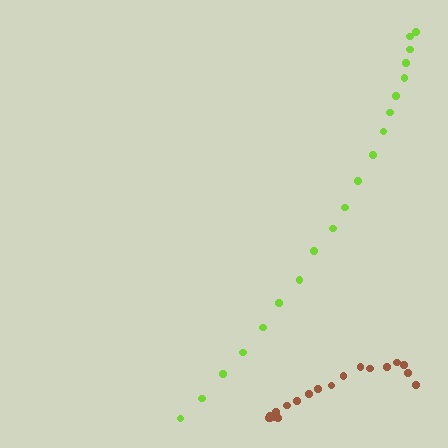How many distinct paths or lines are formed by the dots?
There are 2 distinct paths.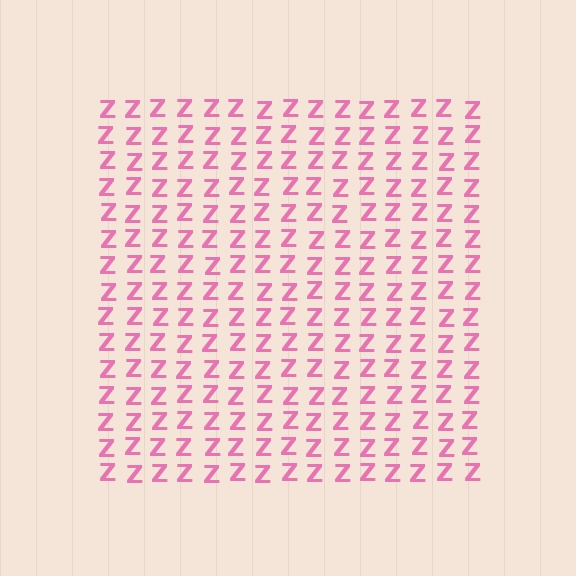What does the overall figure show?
The overall figure shows a square.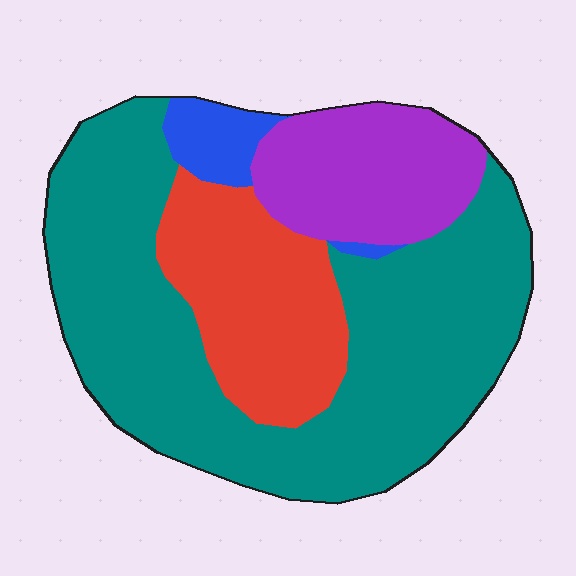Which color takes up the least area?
Blue, at roughly 5%.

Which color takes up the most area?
Teal, at roughly 60%.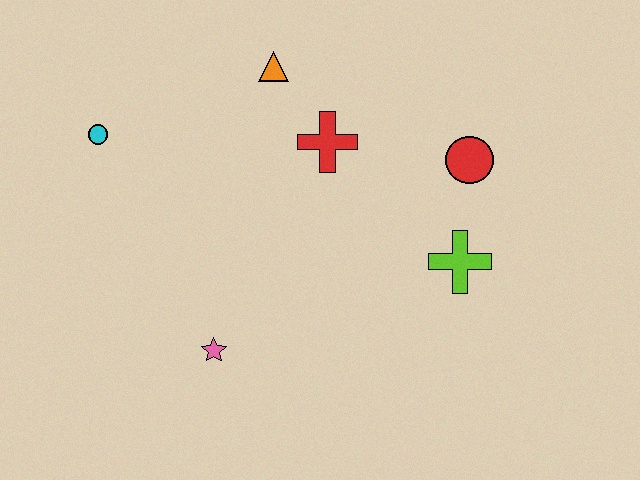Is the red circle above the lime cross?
Yes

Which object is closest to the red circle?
The lime cross is closest to the red circle.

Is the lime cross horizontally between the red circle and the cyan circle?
Yes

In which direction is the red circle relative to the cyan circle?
The red circle is to the right of the cyan circle.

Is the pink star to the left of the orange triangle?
Yes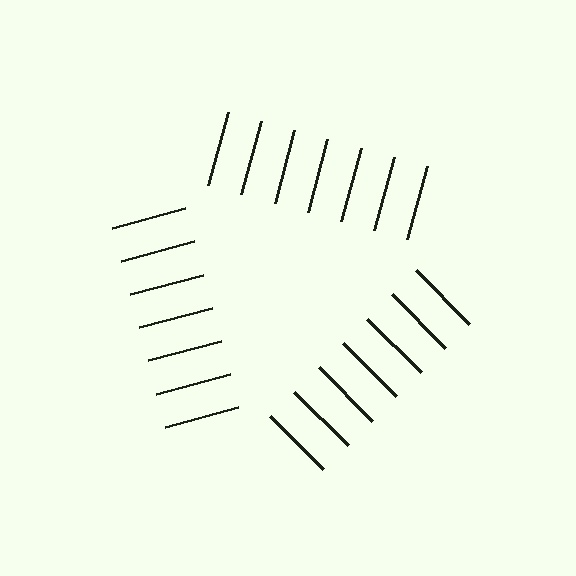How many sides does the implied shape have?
3 sides — the line-ends trace a triangle.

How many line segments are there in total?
21 — 7 along each of the 3 edges.